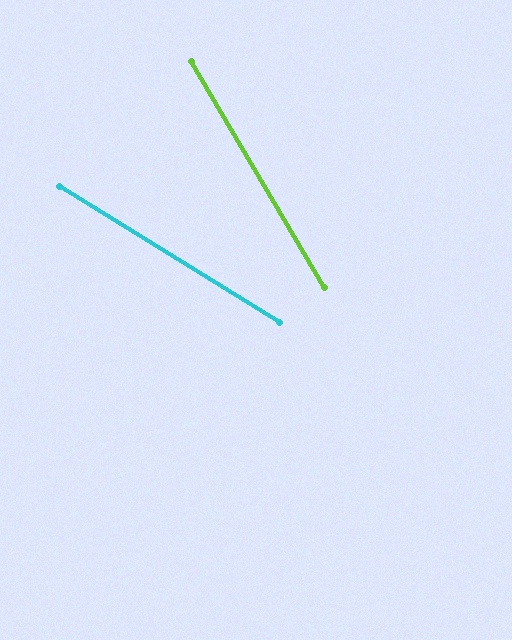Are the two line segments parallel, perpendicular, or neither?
Neither parallel nor perpendicular — they differ by about 28°.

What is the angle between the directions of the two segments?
Approximately 28 degrees.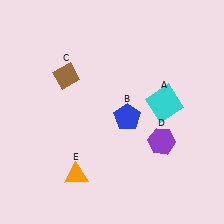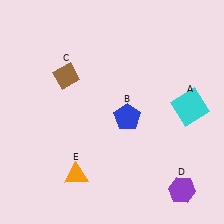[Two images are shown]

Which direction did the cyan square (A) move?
The cyan square (A) moved right.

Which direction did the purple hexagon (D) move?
The purple hexagon (D) moved down.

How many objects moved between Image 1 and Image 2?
2 objects moved between the two images.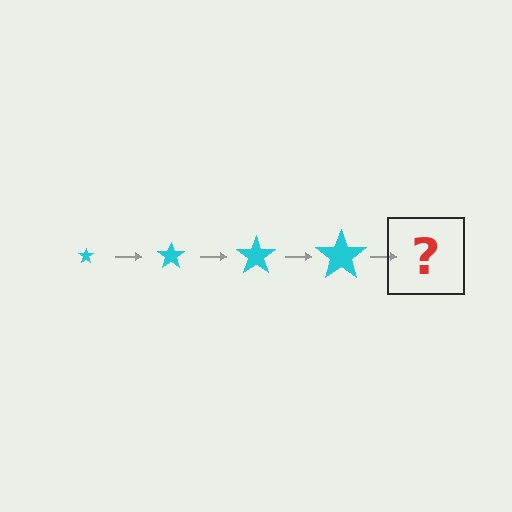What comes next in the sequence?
The next element should be a cyan star, larger than the previous one.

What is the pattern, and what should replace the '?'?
The pattern is that the star gets progressively larger each step. The '?' should be a cyan star, larger than the previous one.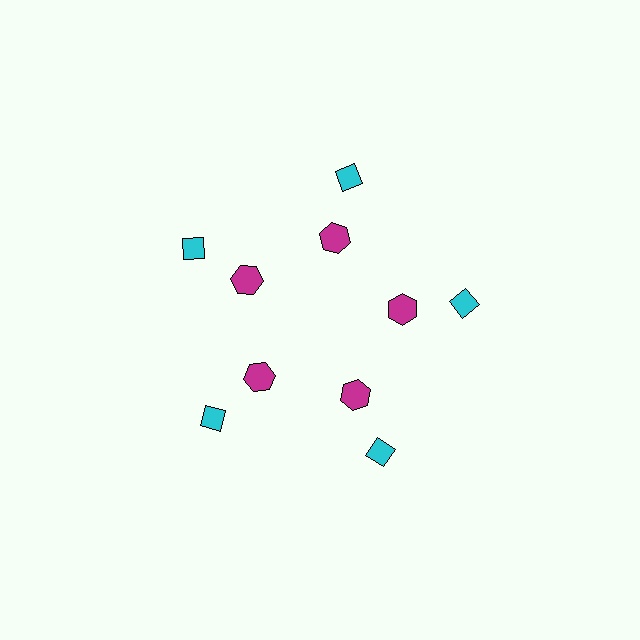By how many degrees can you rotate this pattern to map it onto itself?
The pattern maps onto itself every 72 degrees of rotation.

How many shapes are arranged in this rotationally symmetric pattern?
There are 10 shapes, arranged in 5 groups of 2.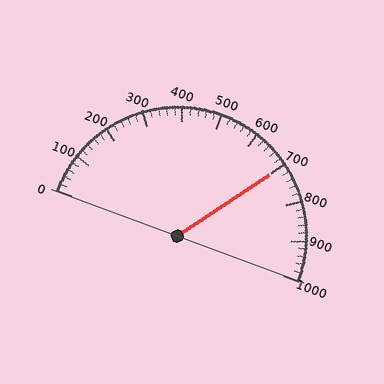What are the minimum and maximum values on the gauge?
The gauge ranges from 0 to 1000.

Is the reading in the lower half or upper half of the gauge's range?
The reading is in the upper half of the range (0 to 1000).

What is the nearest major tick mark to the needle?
The nearest major tick mark is 700.